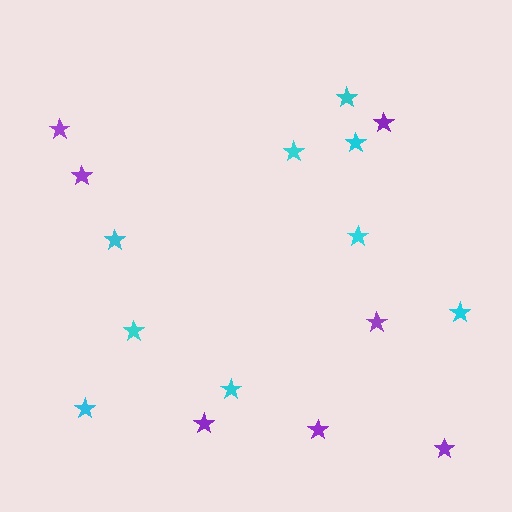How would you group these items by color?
There are 2 groups: one group of cyan stars (9) and one group of purple stars (7).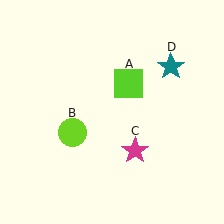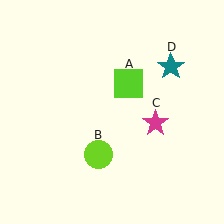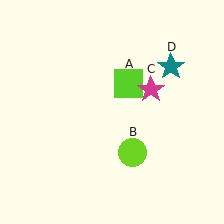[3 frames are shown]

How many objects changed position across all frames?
2 objects changed position: lime circle (object B), magenta star (object C).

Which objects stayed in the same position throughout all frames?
Lime square (object A) and teal star (object D) remained stationary.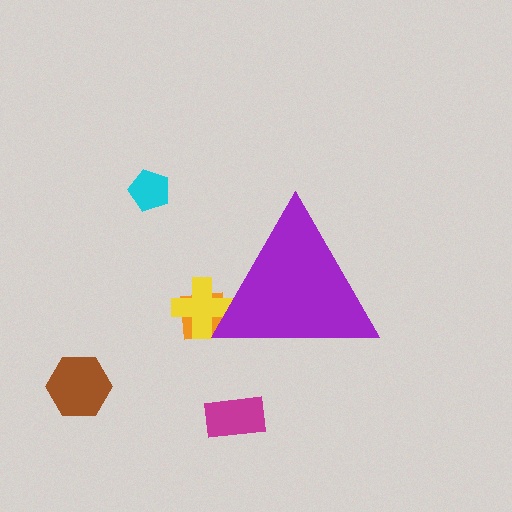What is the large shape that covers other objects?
A purple triangle.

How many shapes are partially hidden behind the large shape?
2 shapes are partially hidden.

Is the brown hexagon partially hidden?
No, the brown hexagon is fully visible.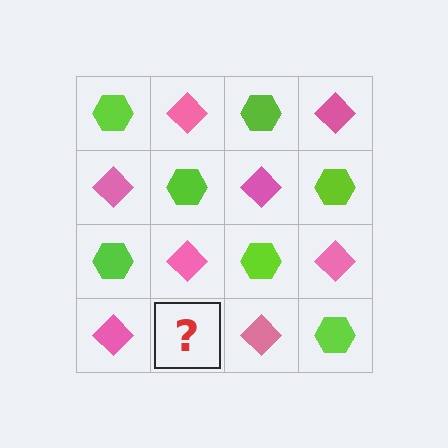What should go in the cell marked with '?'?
The missing cell should contain a lime hexagon.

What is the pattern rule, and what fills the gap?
The rule is that it alternates lime hexagon and pink diamond in a checkerboard pattern. The gap should be filled with a lime hexagon.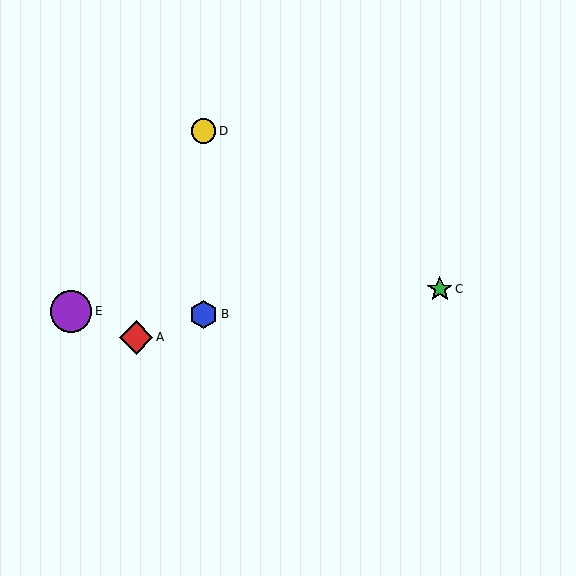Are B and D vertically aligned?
Yes, both are at x≈204.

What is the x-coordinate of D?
Object D is at x≈204.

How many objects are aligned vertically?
2 objects (B, D) are aligned vertically.